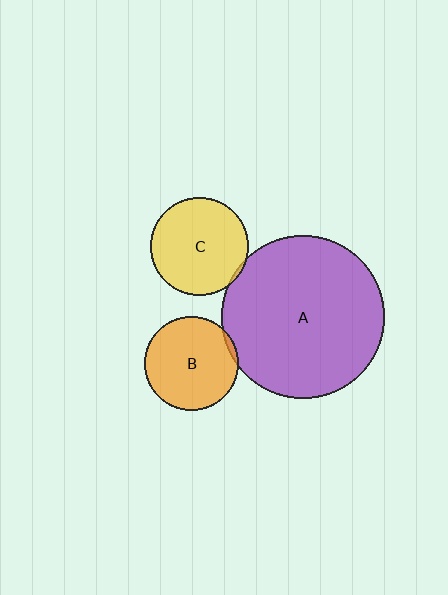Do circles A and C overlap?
Yes.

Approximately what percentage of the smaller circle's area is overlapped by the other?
Approximately 5%.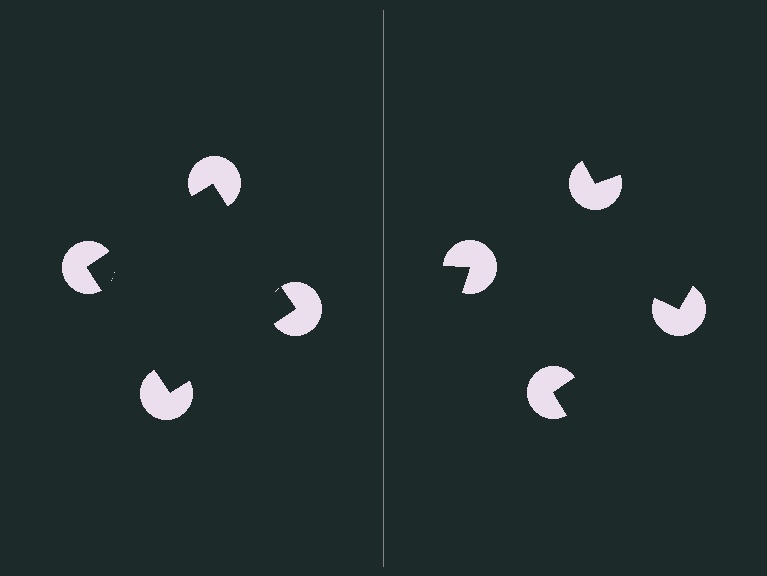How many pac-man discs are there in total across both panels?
8 — 4 on each side.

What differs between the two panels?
The pac-man discs are positioned identically on both sides; only the wedge orientations differ. On the left they align to a square; on the right they are misaligned.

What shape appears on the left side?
An illusory square.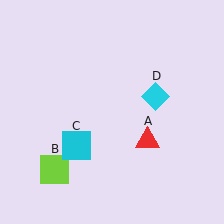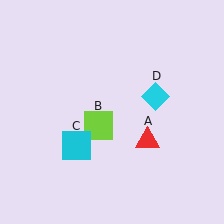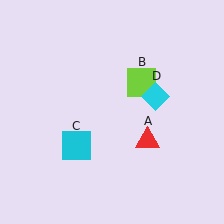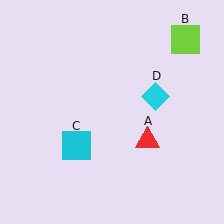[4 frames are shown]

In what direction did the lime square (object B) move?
The lime square (object B) moved up and to the right.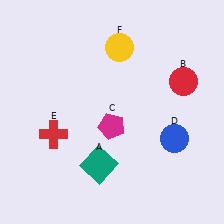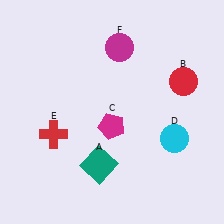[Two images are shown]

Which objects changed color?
D changed from blue to cyan. F changed from yellow to magenta.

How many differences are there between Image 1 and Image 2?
There are 2 differences between the two images.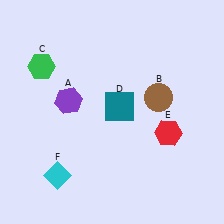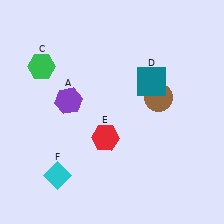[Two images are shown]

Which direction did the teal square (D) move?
The teal square (D) moved right.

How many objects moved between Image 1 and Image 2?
2 objects moved between the two images.